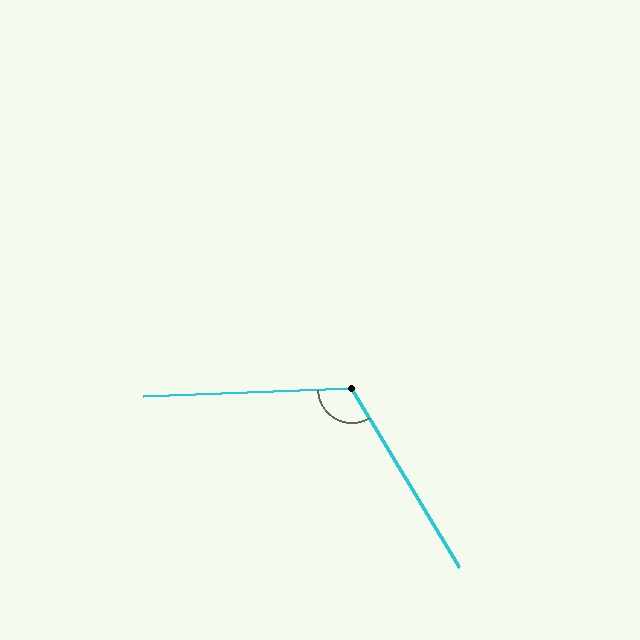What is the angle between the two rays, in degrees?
Approximately 119 degrees.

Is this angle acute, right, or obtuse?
It is obtuse.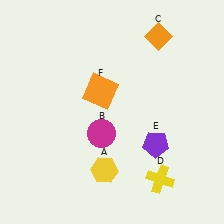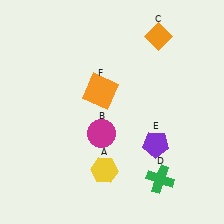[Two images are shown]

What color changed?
The cross (D) changed from yellow in Image 1 to green in Image 2.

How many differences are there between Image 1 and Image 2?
There is 1 difference between the two images.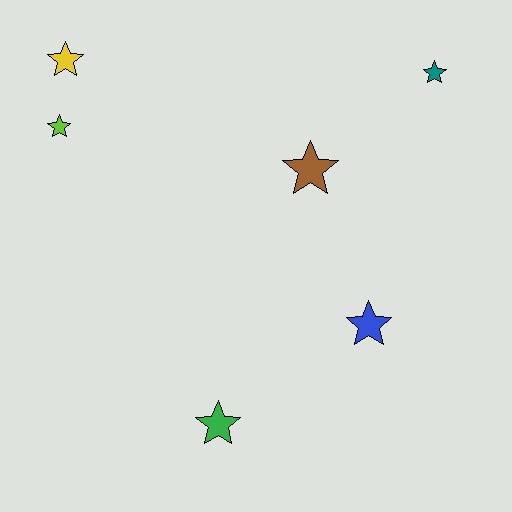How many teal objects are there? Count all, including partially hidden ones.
There is 1 teal object.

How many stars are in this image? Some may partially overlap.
There are 6 stars.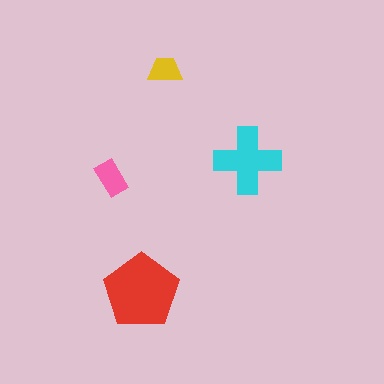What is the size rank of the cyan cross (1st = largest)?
2nd.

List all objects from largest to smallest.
The red pentagon, the cyan cross, the pink rectangle, the yellow trapezoid.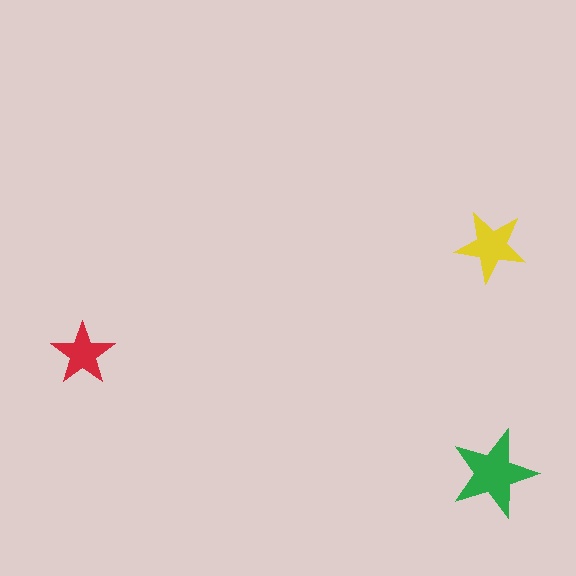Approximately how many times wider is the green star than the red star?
About 1.5 times wider.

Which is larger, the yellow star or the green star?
The green one.